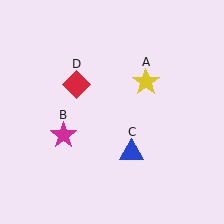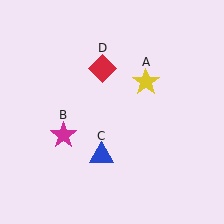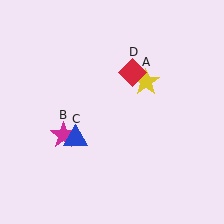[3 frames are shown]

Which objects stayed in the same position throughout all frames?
Yellow star (object A) and magenta star (object B) remained stationary.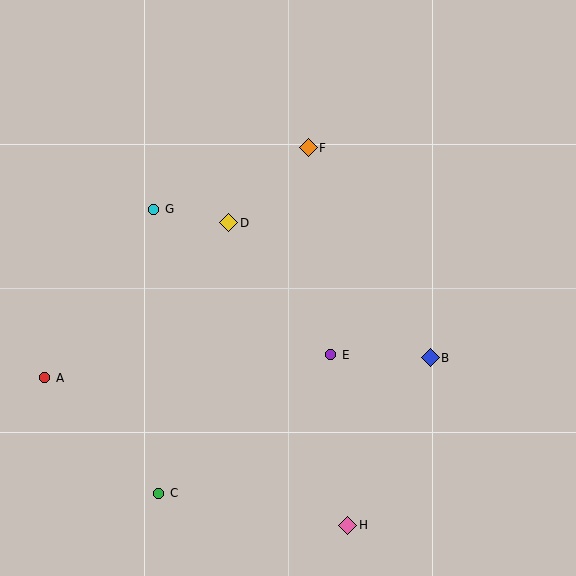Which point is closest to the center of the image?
Point E at (331, 355) is closest to the center.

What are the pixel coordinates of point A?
Point A is at (45, 378).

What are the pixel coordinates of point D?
Point D is at (229, 223).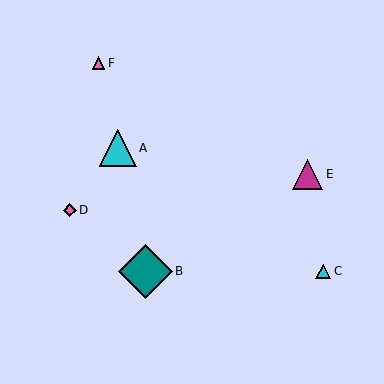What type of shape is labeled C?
Shape C is a cyan triangle.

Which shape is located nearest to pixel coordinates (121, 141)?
The cyan triangle (labeled A) at (118, 148) is nearest to that location.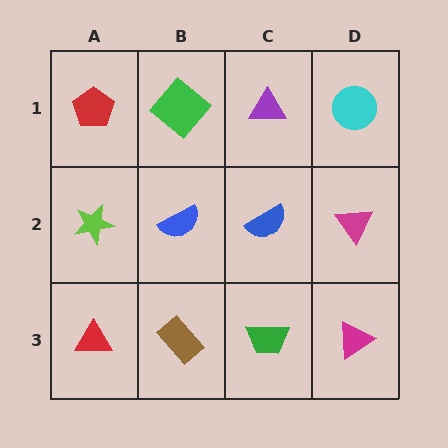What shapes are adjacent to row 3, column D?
A magenta triangle (row 2, column D), a green trapezoid (row 3, column C).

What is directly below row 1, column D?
A magenta triangle.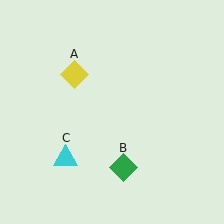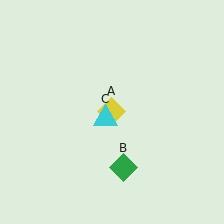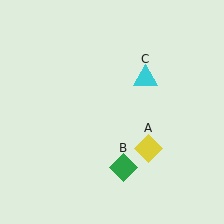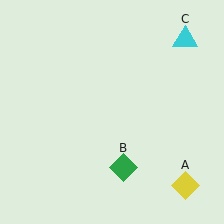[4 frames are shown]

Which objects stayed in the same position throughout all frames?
Green diamond (object B) remained stationary.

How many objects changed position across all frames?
2 objects changed position: yellow diamond (object A), cyan triangle (object C).